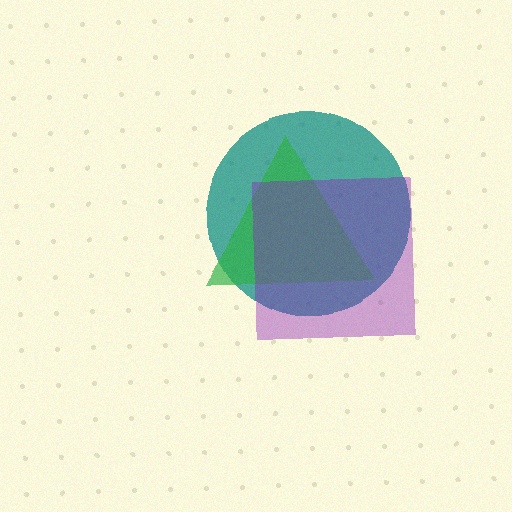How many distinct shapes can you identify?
There are 3 distinct shapes: a teal circle, a green triangle, a purple square.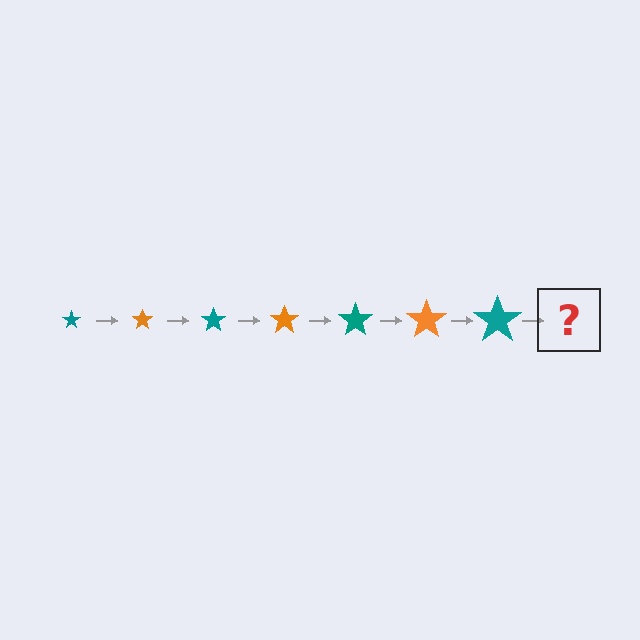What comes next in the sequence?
The next element should be an orange star, larger than the previous one.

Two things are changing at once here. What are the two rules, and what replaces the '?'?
The two rules are that the star grows larger each step and the color cycles through teal and orange. The '?' should be an orange star, larger than the previous one.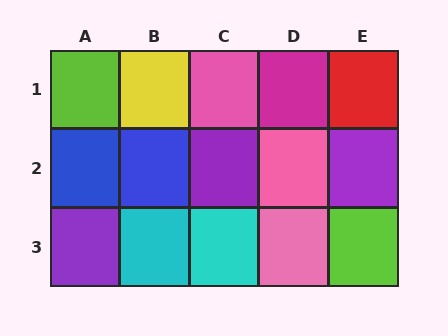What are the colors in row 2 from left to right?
Blue, blue, purple, pink, purple.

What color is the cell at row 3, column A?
Purple.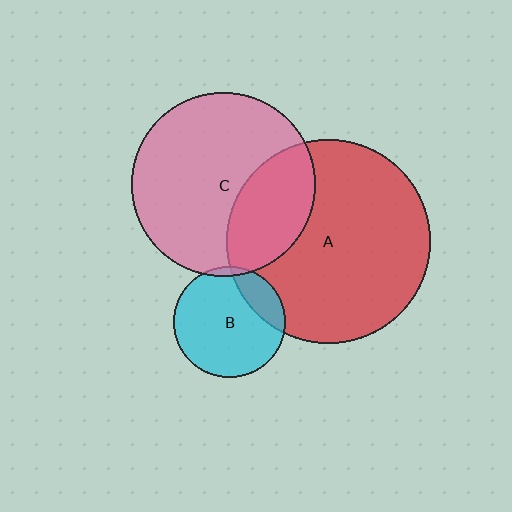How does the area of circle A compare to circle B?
Approximately 3.3 times.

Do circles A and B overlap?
Yes.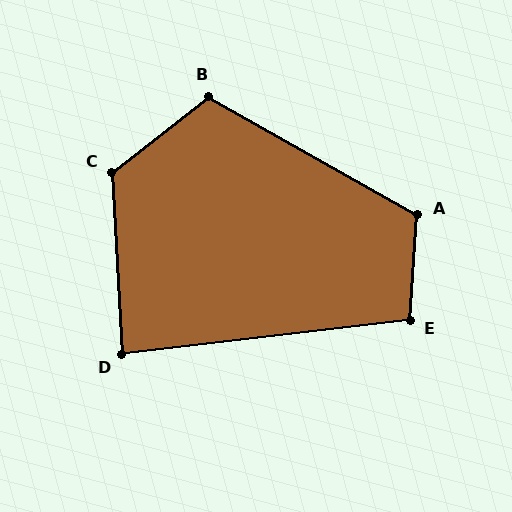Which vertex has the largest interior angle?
C, at approximately 125 degrees.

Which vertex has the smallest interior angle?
D, at approximately 86 degrees.